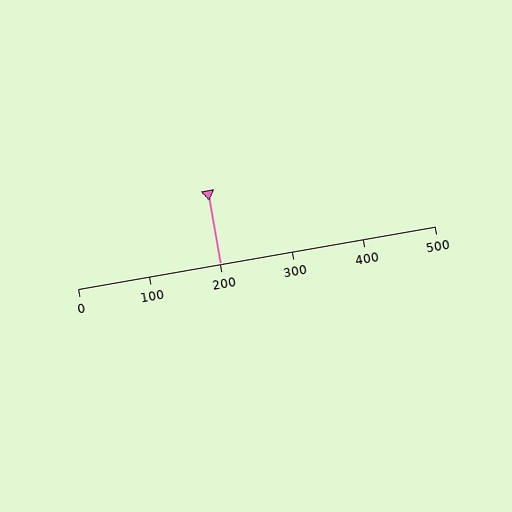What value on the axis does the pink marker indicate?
The marker indicates approximately 200.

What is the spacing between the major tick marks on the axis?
The major ticks are spaced 100 apart.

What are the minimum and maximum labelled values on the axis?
The axis runs from 0 to 500.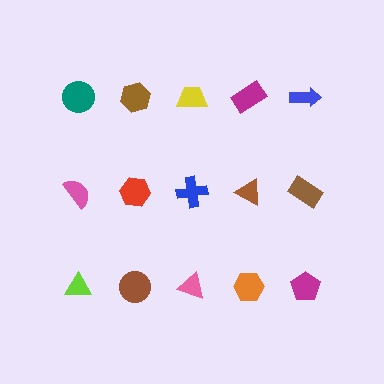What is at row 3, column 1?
A lime triangle.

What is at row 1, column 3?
A yellow trapezoid.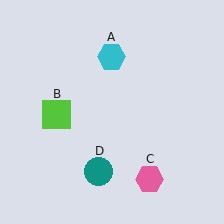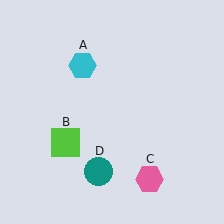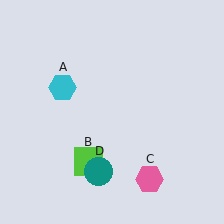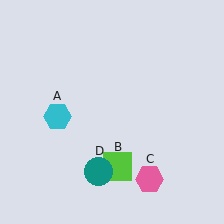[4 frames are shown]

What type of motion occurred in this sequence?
The cyan hexagon (object A), lime square (object B) rotated counterclockwise around the center of the scene.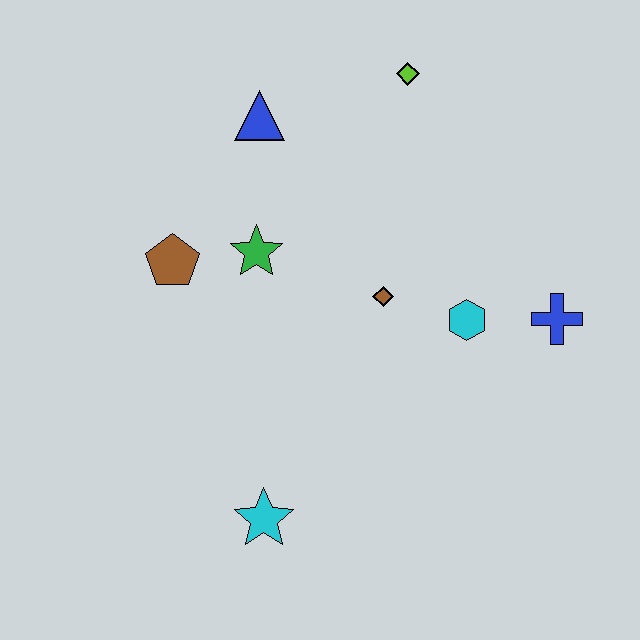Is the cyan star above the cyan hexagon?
No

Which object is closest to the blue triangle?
The green star is closest to the blue triangle.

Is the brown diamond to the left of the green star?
No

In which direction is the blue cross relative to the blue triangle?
The blue cross is to the right of the blue triangle.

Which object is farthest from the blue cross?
The brown pentagon is farthest from the blue cross.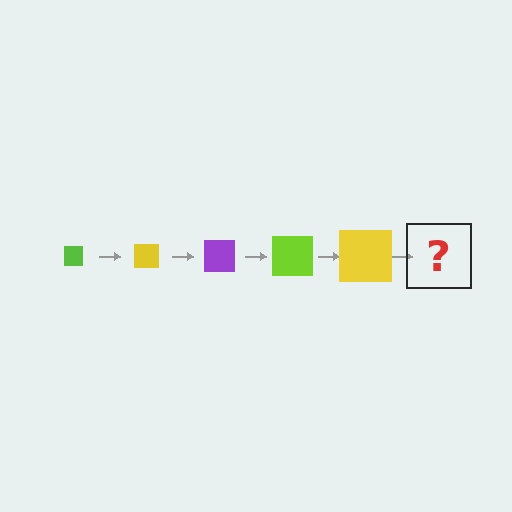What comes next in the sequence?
The next element should be a purple square, larger than the previous one.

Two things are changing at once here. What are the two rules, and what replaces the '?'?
The two rules are that the square grows larger each step and the color cycles through lime, yellow, and purple. The '?' should be a purple square, larger than the previous one.